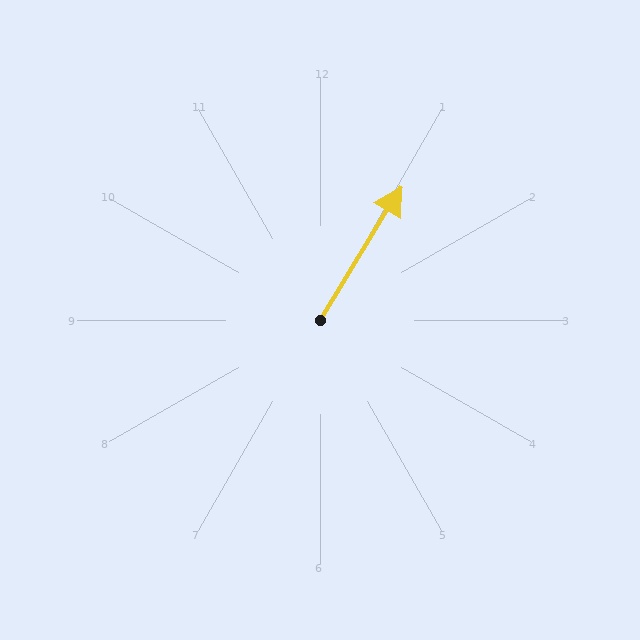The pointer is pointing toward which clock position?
Roughly 1 o'clock.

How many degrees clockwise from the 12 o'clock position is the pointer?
Approximately 31 degrees.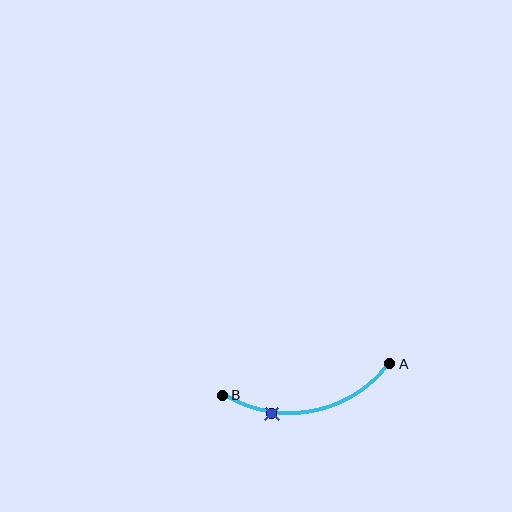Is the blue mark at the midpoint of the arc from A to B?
No. The blue mark lies on the arc but is closer to endpoint B. The arc midpoint would be at the point on the curve equidistant along the arc from both A and B.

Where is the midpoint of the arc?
The arc midpoint is the point on the curve farthest from the straight line joining A and B. It sits below that line.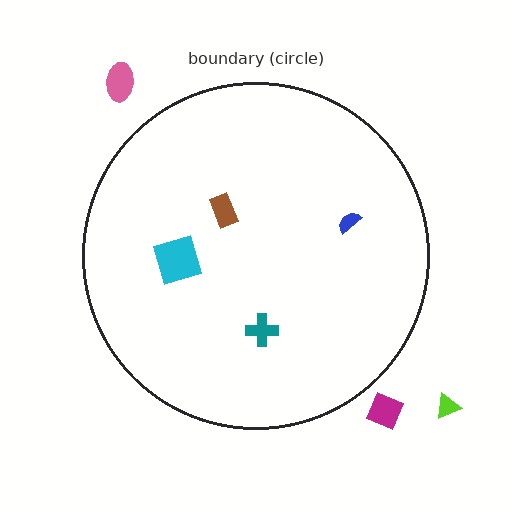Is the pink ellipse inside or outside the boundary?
Outside.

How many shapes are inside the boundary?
4 inside, 3 outside.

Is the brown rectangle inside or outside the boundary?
Inside.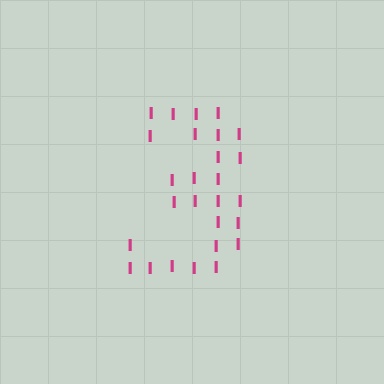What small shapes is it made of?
It is made of small letter I's.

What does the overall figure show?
The overall figure shows the digit 3.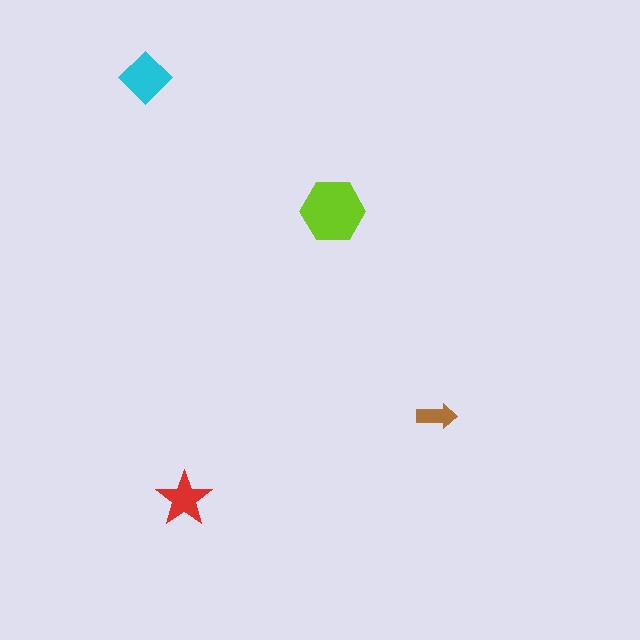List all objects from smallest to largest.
The brown arrow, the red star, the cyan diamond, the lime hexagon.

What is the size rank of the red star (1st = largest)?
3rd.